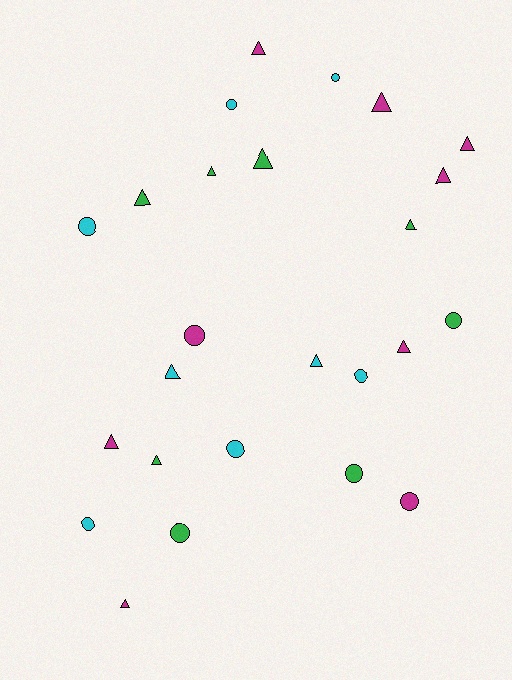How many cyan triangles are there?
There are 2 cyan triangles.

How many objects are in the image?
There are 25 objects.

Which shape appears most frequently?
Triangle, with 14 objects.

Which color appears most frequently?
Magenta, with 9 objects.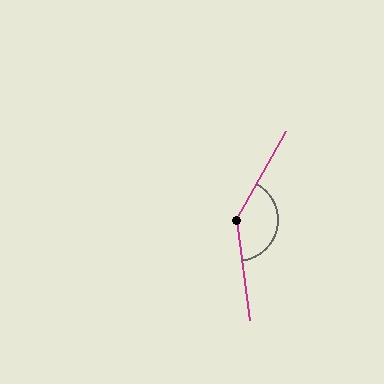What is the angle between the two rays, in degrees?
Approximately 143 degrees.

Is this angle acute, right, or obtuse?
It is obtuse.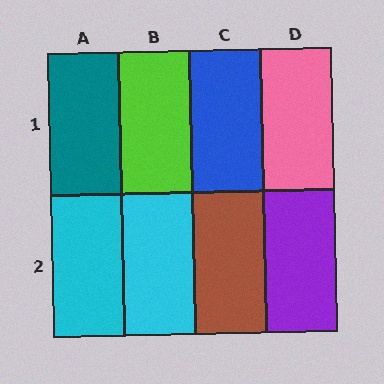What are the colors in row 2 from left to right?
Cyan, cyan, brown, purple.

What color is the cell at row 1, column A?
Teal.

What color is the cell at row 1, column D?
Pink.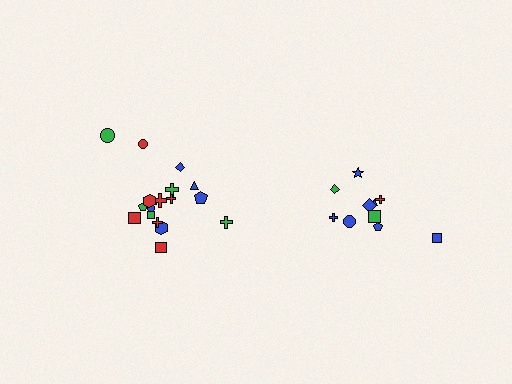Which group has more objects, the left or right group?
The left group.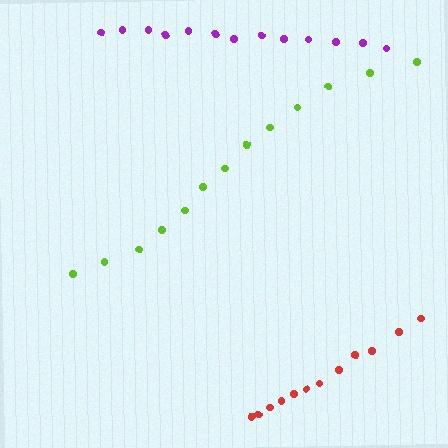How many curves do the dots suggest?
There are 3 distinct paths.